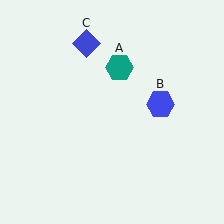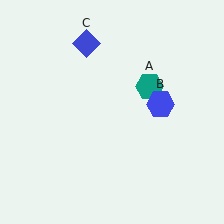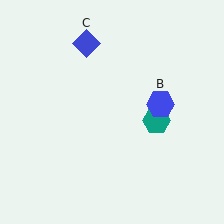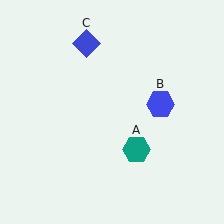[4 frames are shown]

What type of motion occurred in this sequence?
The teal hexagon (object A) rotated clockwise around the center of the scene.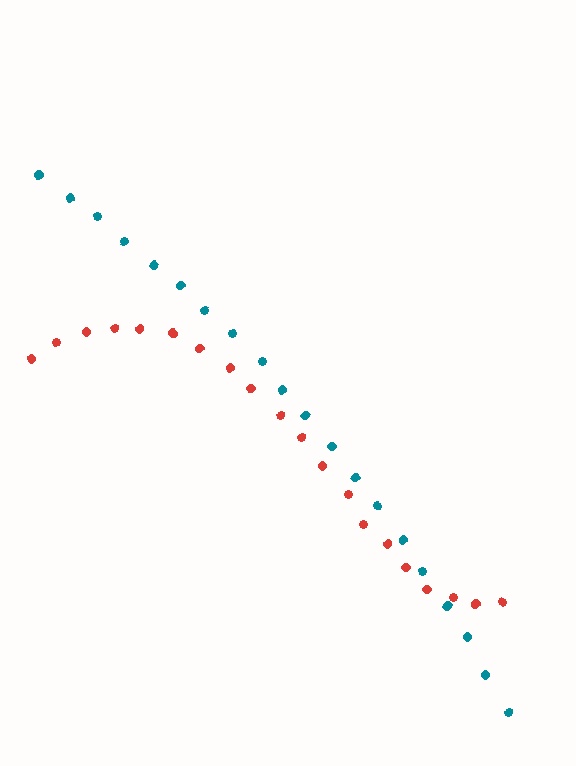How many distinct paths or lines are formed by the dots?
There are 2 distinct paths.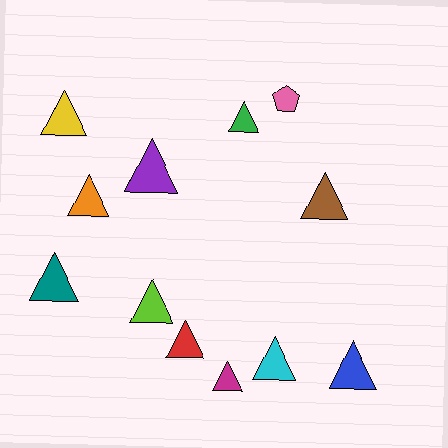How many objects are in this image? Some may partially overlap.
There are 12 objects.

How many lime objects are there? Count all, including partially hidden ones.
There is 1 lime object.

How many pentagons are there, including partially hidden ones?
There is 1 pentagon.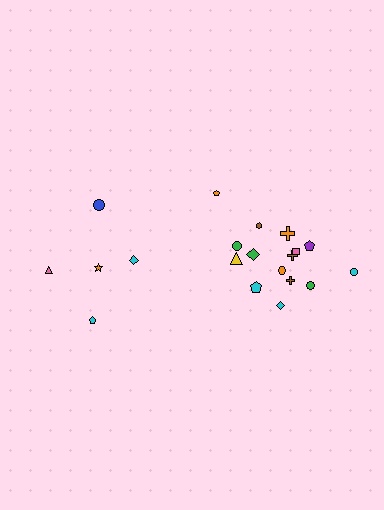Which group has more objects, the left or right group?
The right group.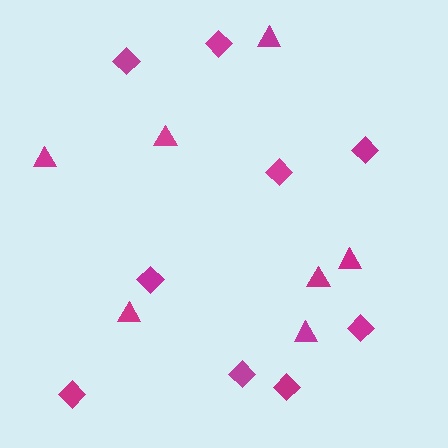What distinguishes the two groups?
There are 2 groups: one group of diamonds (9) and one group of triangles (7).